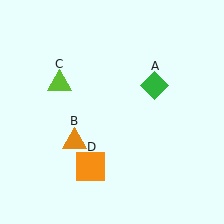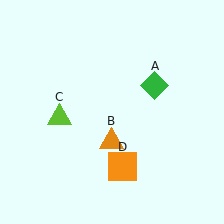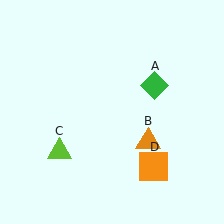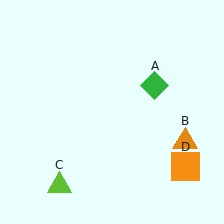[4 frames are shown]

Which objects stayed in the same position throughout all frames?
Green diamond (object A) remained stationary.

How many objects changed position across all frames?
3 objects changed position: orange triangle (object B), lime triangle (object C), orange square (object D).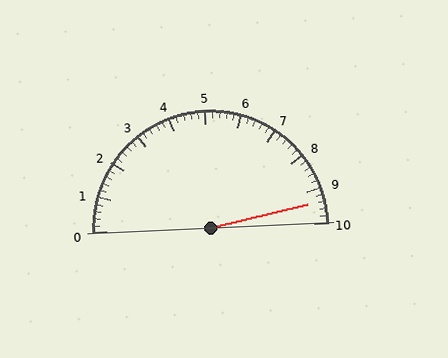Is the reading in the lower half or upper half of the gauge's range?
The reading is in the upper half of the range (0 to 10).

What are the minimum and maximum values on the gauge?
The gauge ranges from 0 to 10.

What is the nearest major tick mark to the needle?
The nearest major tick mark is 9.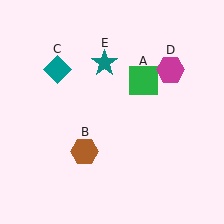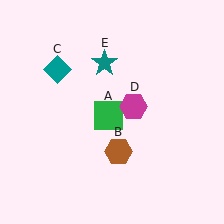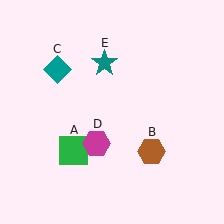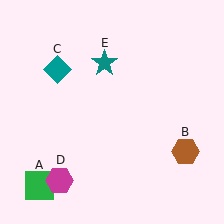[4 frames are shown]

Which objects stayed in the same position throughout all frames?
Teal diamond (object C) and teal star (object E) remained stationary.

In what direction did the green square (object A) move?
The green square (object A) moved down and to the left.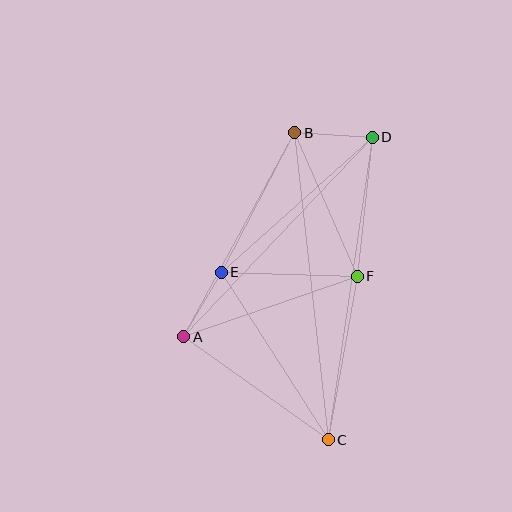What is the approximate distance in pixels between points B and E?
The distance between B and E is approximately 158 pixels.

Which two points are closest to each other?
Points A and E are closest to each other.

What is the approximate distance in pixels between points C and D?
The distance between C and D is approximately 305 pixels.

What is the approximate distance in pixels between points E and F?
The distance between E and F is approximately 136 pixels.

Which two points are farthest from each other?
Points B and C are farthest from each other.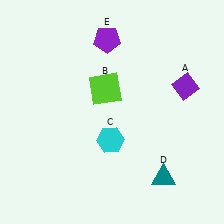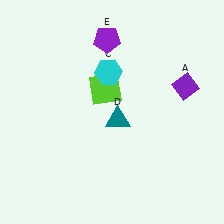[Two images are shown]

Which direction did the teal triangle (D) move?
The teal triangle (D) moved up.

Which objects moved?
The objects that moved are: the cyan hexagon (C), the teal triangle (D).